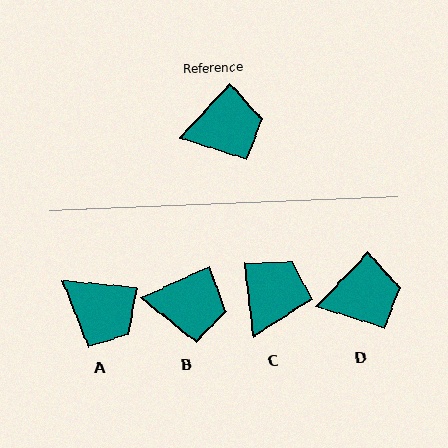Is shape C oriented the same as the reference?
No, it is off by about 50 degrees.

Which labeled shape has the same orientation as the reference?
D.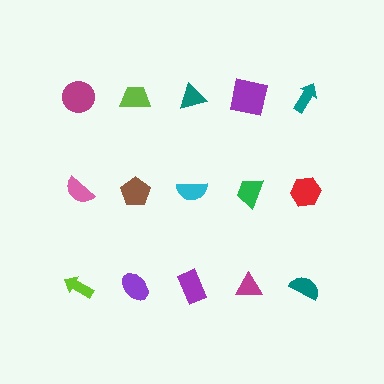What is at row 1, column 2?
A lime trapezoid.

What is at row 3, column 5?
A teal semicircle.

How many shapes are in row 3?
5 shapes.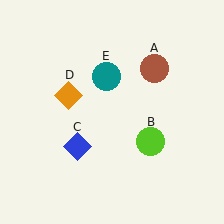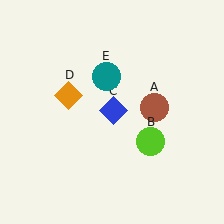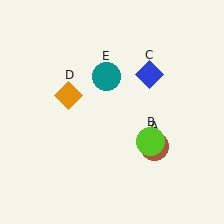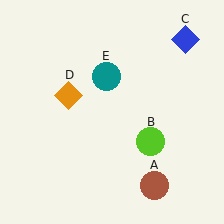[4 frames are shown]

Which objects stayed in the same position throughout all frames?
Lime circle (object B) and orange diamond (object D) and teal circle (object E) remained stationary.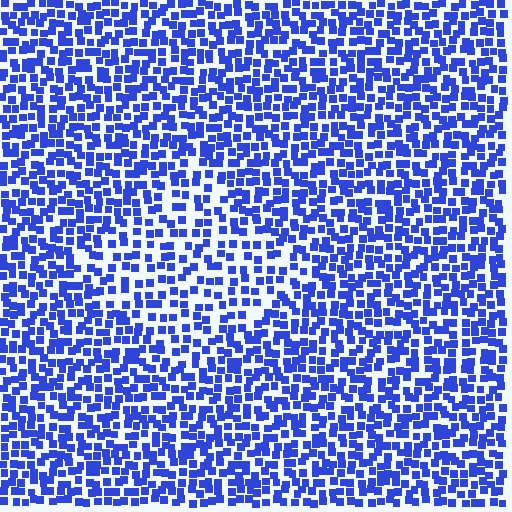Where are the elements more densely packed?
The elements are more densely packed outside the diamond boundary.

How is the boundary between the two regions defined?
The boundary is defined by a change in element density (approximately 1.6x ratio). All elements are the same color, size, and shape.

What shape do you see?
I see a diamond.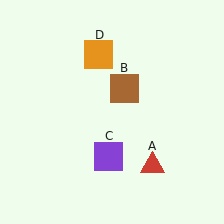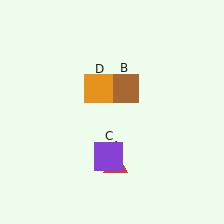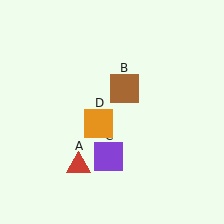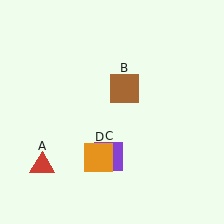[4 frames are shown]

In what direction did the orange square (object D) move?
The orange square (object D) moved down.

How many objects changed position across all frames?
2 objects changed position: red triangle (object A), orange square (object D).